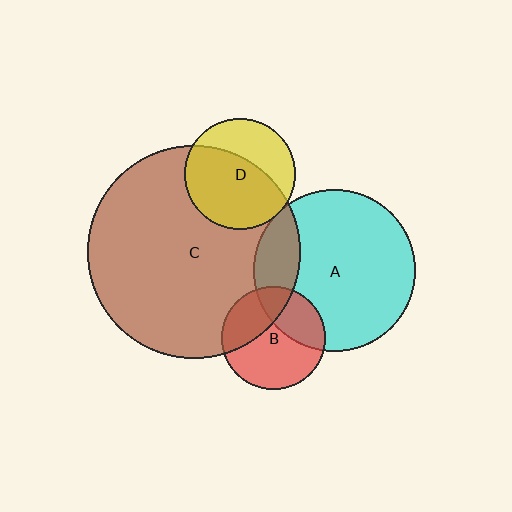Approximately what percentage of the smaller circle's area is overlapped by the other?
Approximately 65%.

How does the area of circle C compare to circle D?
Approximately 3.7 times.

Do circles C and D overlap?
Yes.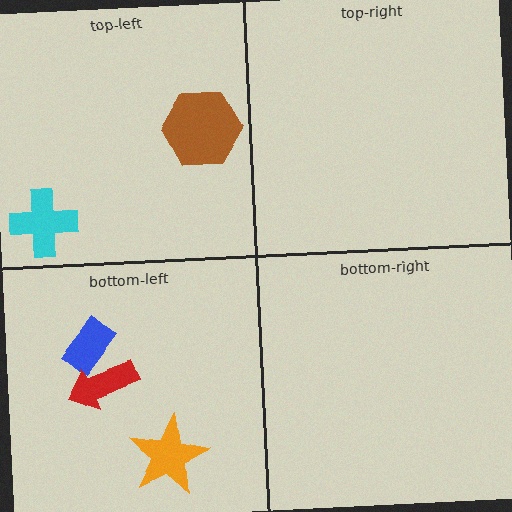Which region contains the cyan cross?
The top-left region.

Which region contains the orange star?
The bottom-left region.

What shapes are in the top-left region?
The brown hexagon, the cyan cross.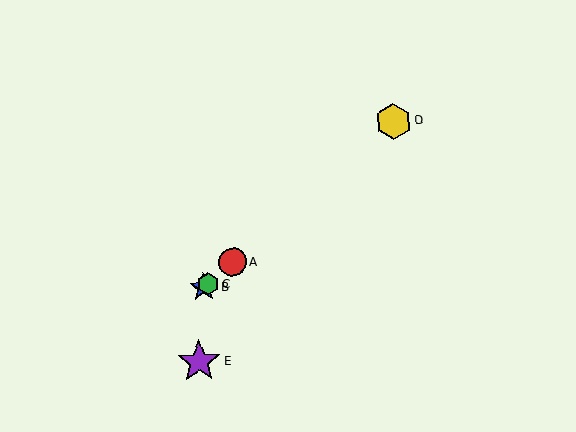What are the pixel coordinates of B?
Object B is at (204, 287).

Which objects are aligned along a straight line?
Objects A, B, C, D are aligned along a straight line.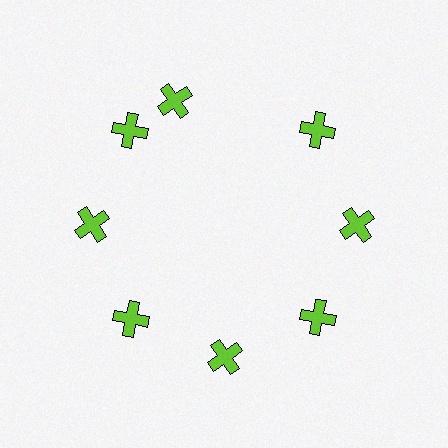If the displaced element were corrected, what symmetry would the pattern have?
It would have 8-fold rotational symmetry — the pattern would map onto itself every 45 degrees.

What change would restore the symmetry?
The symmetry would be restored by rotating it back into even spacing with its neighbors so that all 8 crosses sit at equal angles and equal distance from the center.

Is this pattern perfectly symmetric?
No. The 8 lime crosses are arranged in a ring, but one element near the 12 o'clock position is rotated out of alignment along the ring, breaking the 8-fold rotational symmetry.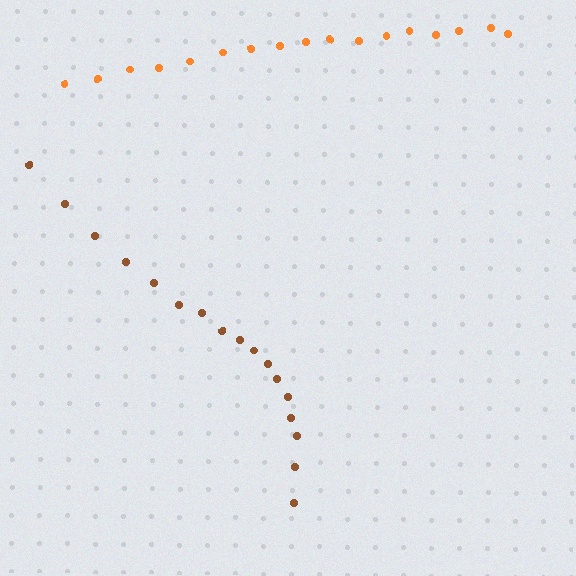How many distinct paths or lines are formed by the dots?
There are 2 distinct paths.